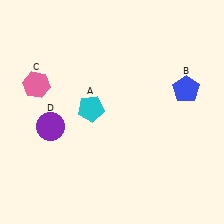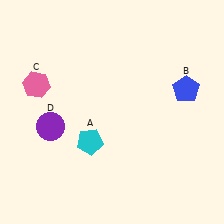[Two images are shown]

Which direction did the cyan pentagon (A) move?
The cyan pentagon (A) moved down.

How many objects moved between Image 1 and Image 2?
1 object moved between the two images.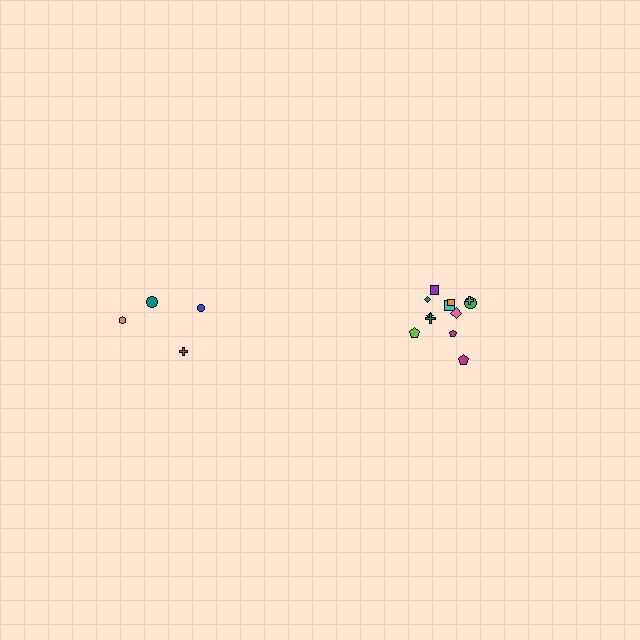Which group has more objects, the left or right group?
The right group.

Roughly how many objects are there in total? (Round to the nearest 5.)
Roughly 15 objects in total.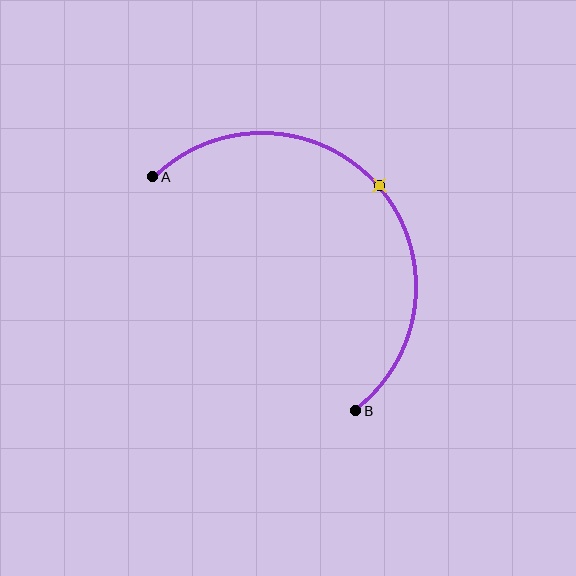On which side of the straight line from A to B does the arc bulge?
The arc bulges above and to the right of the straight line connecting A and B.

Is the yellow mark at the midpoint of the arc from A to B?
Yes. The yellow mark lies on the arc at equal arc-length from both A and B — it is the arc midpoint.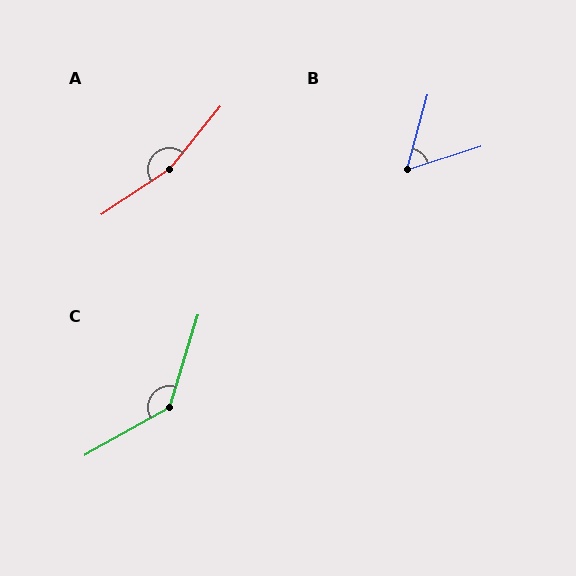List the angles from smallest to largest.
B (57°), C (136°), A (163°).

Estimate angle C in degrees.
Approximately 136 degrees.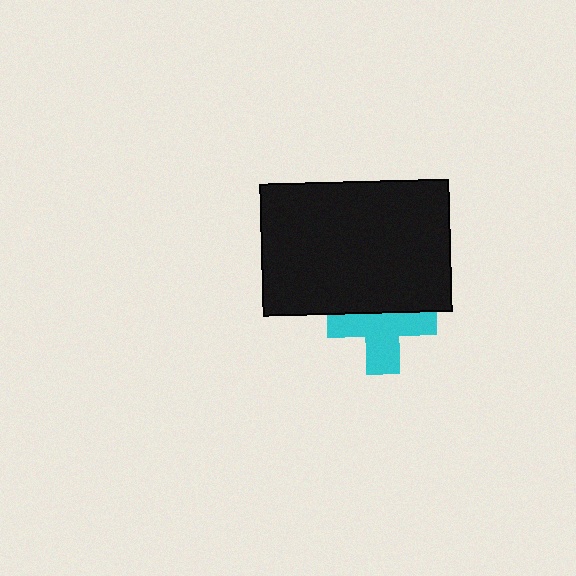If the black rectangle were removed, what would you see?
You would see the complete cyan cross.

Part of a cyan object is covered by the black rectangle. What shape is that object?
It is a cross.